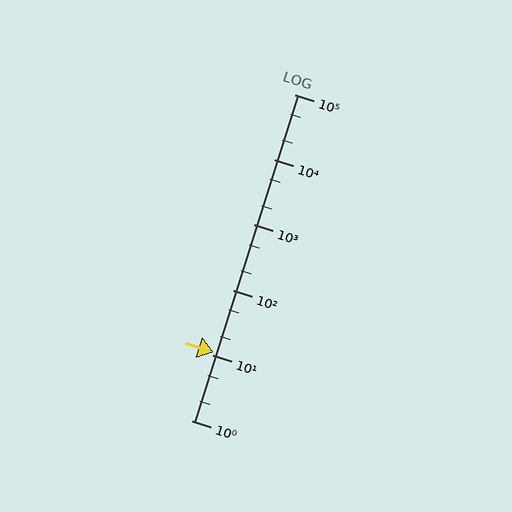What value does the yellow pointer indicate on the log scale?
The pointer indicates approximately 11.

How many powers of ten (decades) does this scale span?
The scale spans 5 decades, from 1 to 100000.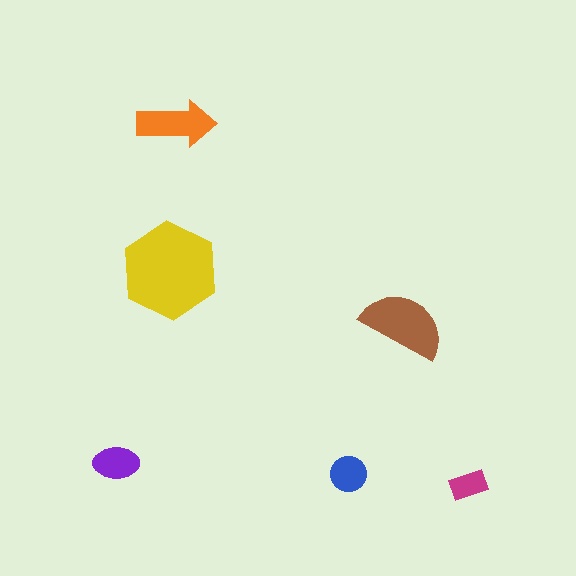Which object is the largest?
The yellow hexagon.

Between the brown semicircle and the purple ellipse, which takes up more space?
The brown semicircle.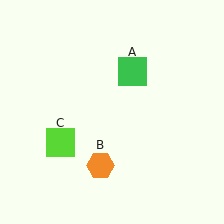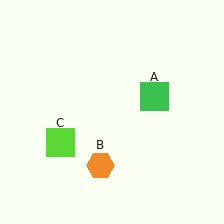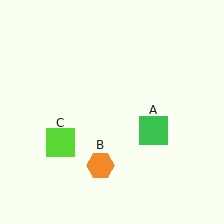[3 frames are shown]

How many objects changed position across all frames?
1 object changed position: green square (object A).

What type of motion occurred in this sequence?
The green square (object A) rotated clockwise around the center of the scene.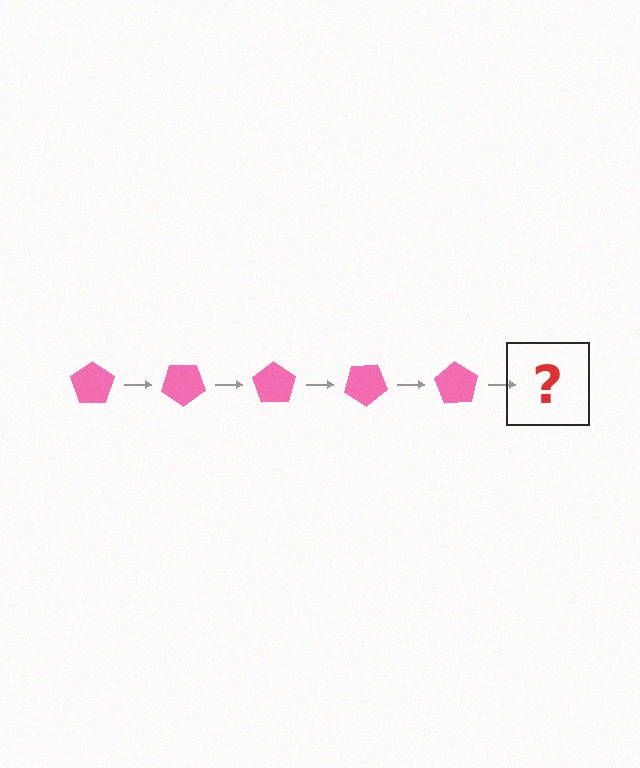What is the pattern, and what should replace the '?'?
The pattern is that the pentagon rotates 35 degrees each step. The '?' should be a pink pentagon rotated 175 degrees.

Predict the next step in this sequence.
The next step is a pink pentagon rotated 175 degrees.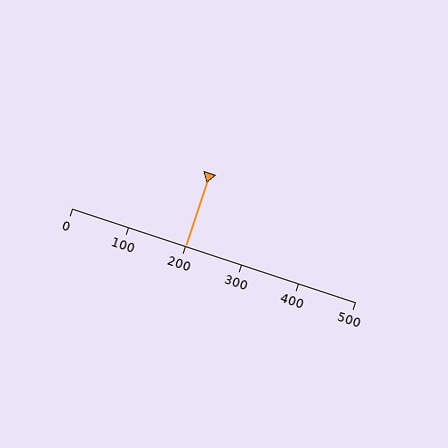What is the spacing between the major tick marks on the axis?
The major ticks are spaced 100 apart.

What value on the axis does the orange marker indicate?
The marker indicates approximately 200.